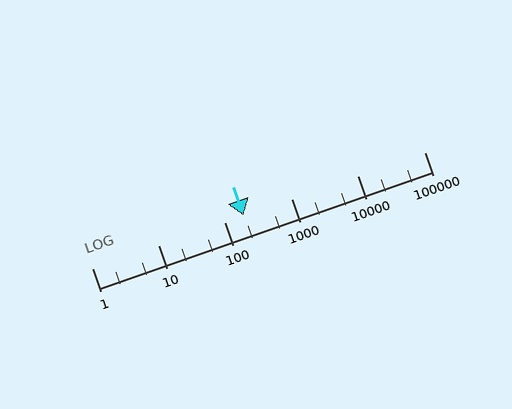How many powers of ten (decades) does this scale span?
The scale spans 5 decades, from 1 to 100000.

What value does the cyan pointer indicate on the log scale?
The pointer indicates approximately 190.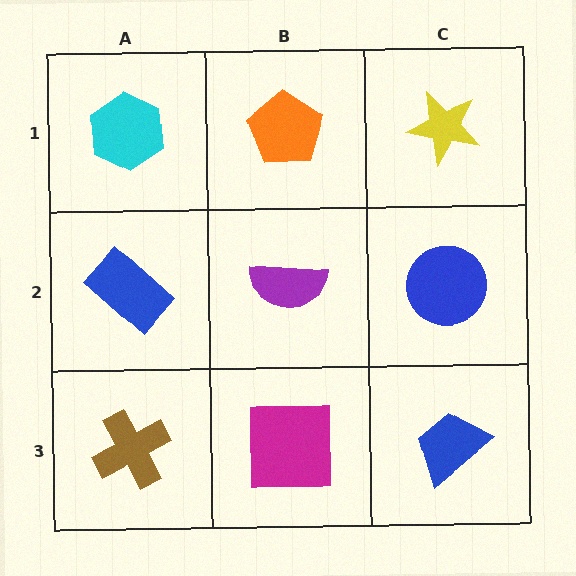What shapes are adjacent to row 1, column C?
A blue circle (row 2, column C), an orange pentagon (row 1, column B).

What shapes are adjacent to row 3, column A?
A blue rectangle (row 2, column A), a magenta square (row 3, column B).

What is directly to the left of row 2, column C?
A purple semicircle.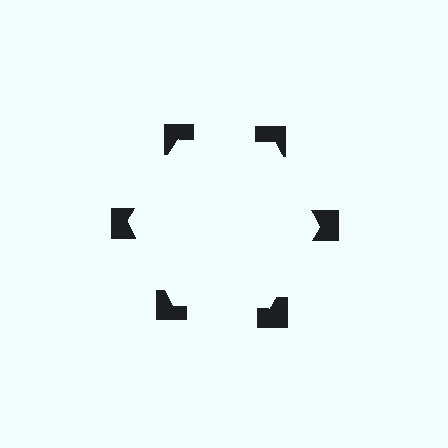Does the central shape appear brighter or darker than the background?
It typically appears slightly brighter than the background, even though no actual brightness change is drawn.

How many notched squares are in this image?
There are 6 — one at each vertex of the illusory hexagon.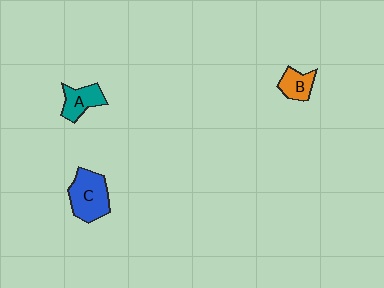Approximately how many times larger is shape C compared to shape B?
Approximately 1.8 times.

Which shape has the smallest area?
Shape B (orange).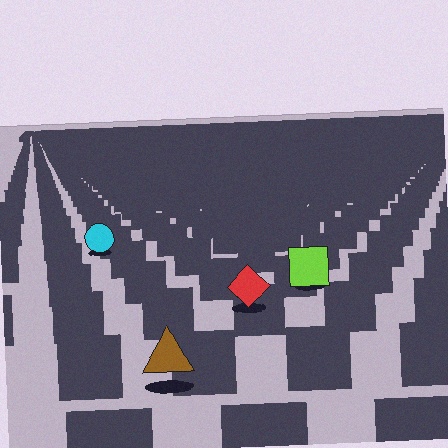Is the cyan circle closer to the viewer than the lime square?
No. The lime square is closer — you can tell from the texture gradient: the ground texture is coarser near it.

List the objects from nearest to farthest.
From nearest to farthest: the brown triangle, the red diamond, the lime square, the cyan circle.